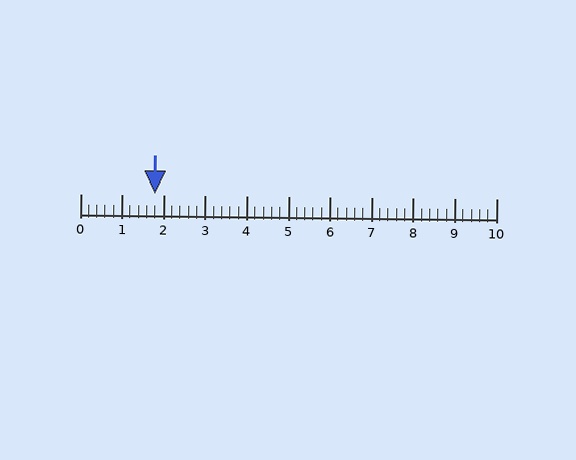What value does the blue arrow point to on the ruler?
The blue arrow points to approximately 1.8.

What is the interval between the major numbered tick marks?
The major tick marks are spaced 1 units apart.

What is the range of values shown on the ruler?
The ruler shows values from 0 to 10.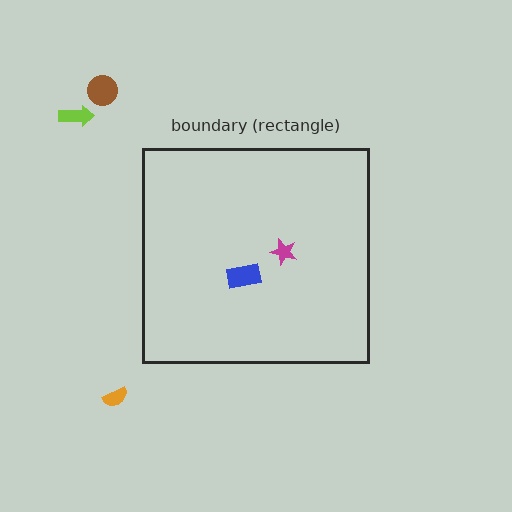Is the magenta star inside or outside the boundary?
Inside.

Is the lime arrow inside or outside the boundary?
Outside.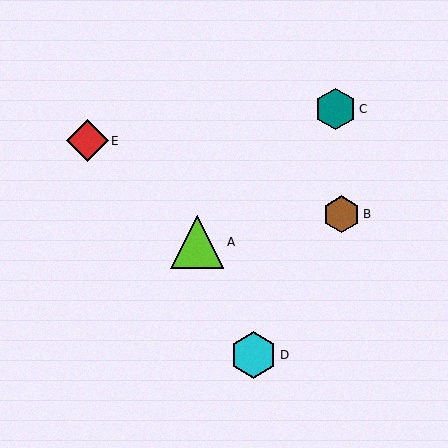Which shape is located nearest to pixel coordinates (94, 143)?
The red diamond (labeled E) at (87, 141) is nearest to that location.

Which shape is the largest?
The lime triangle (labeled A) is the largest.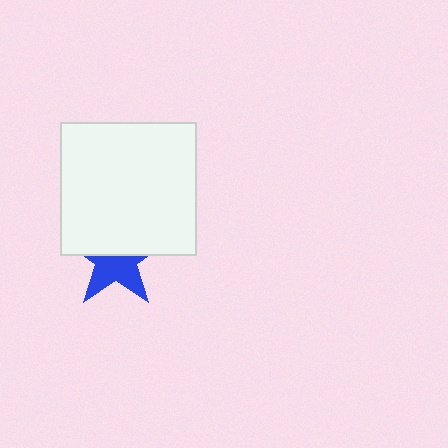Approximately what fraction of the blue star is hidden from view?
Roughly 48% of the blue star is hidden behind the white rectangle.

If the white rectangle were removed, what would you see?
You would see the complete blue star.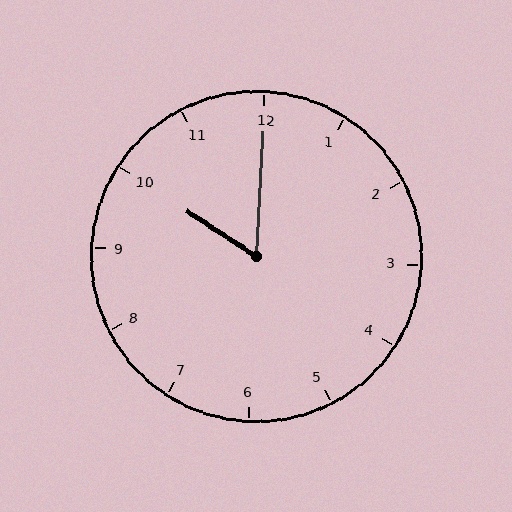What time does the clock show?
10:00.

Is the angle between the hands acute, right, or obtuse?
It is acute.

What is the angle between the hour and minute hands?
Approximately 60 degrees.